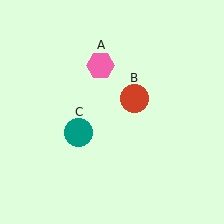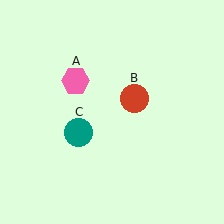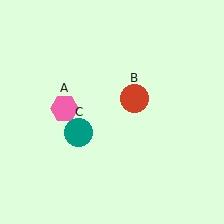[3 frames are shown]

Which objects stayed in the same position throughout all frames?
Red circle (object B) and teal circle (object C) remained stationary.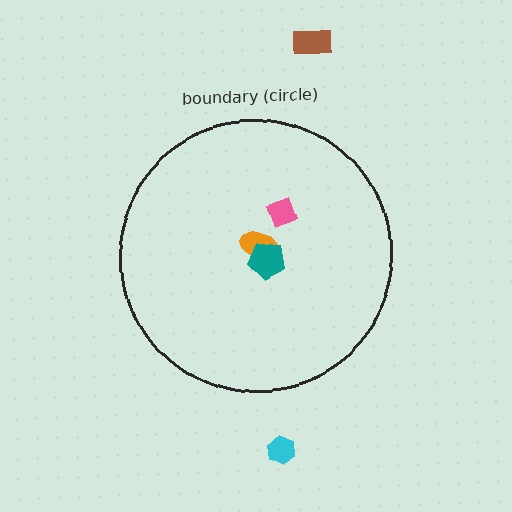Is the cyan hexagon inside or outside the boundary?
Outside.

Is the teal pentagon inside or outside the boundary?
Inside.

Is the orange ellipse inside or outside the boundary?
Inside.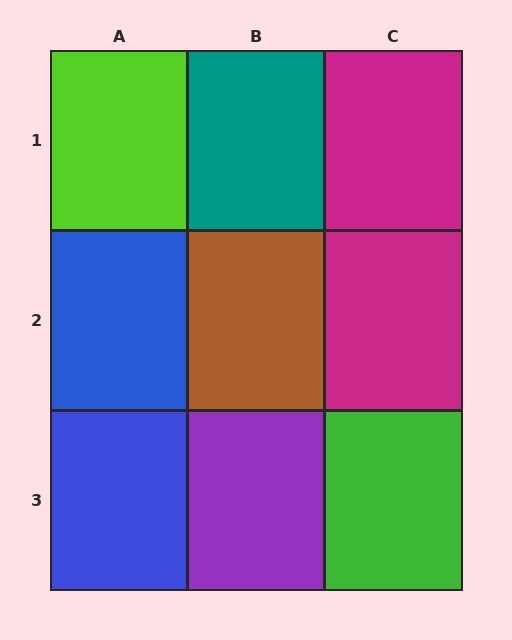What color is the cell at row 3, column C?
Green.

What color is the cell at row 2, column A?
Blue.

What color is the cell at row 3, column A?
Blue.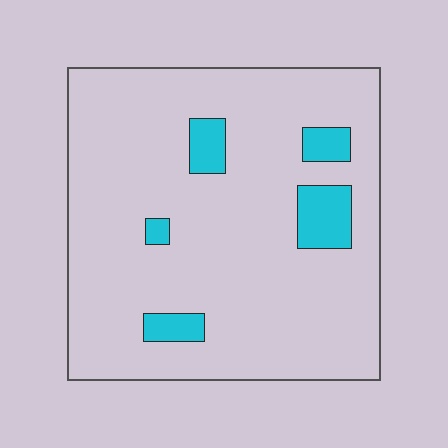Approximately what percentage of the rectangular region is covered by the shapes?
Approximately 10%.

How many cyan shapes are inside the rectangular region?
5.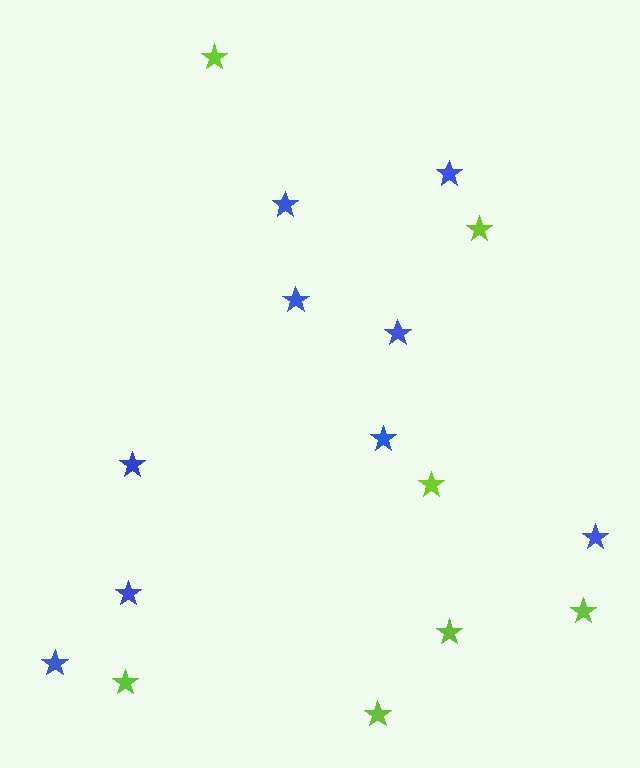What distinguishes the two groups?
There are 2 groups: one group of blue stars (9) and one group of lime stars (7).